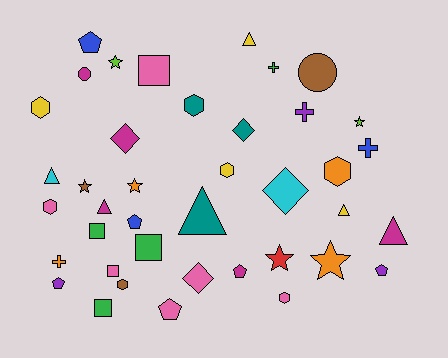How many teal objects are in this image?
There are 3 teal objects.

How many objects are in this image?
There are 40 objects.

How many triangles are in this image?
There are 6 triangles.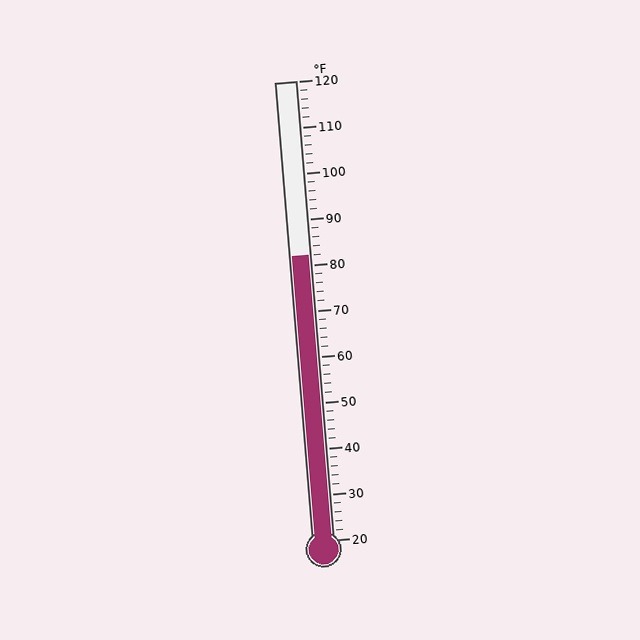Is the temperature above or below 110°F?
The temperature is below 110°F.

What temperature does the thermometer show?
The thermometer shows approximately 82°F.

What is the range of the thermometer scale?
The thermometer scale ranges from 20°F to 120°F.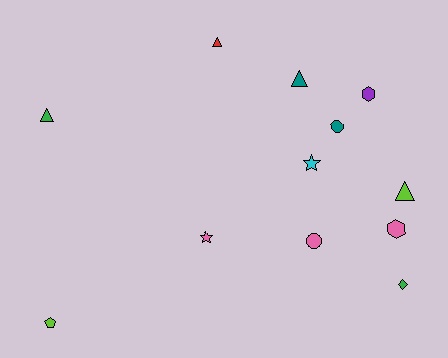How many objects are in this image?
There are 12 objects.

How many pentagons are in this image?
There is 1 pentagon.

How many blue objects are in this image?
There are no blue objects.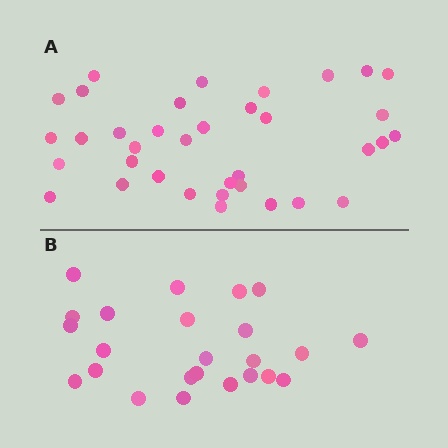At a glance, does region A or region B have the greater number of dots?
Region A (the top region) has more dots.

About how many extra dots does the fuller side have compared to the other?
Region A has roughly 12 or so more dots than region B.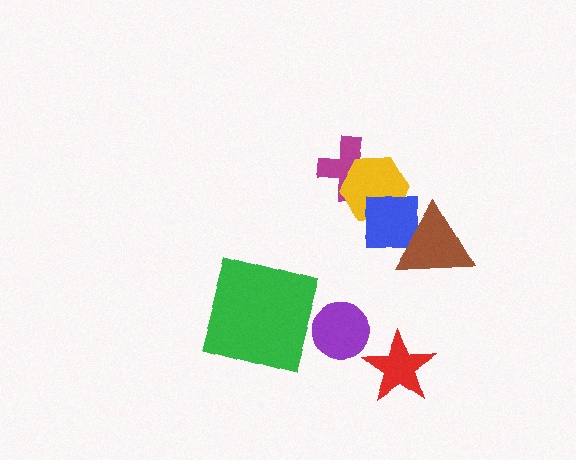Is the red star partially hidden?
No, no other shape covers it.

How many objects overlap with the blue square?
2 objects overlap with the blue square.